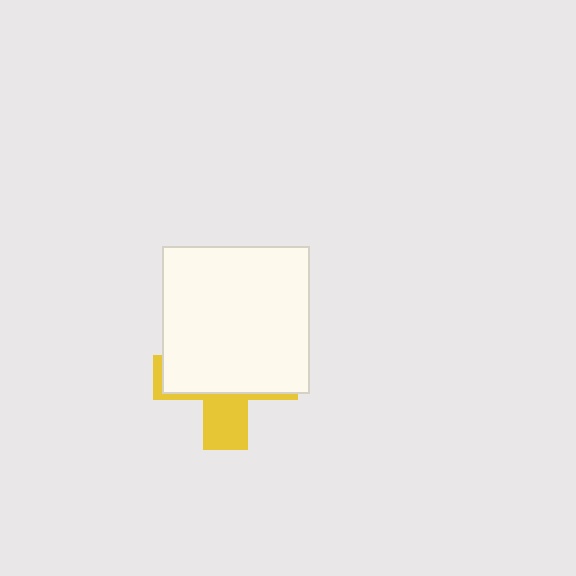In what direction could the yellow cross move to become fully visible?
The yellow cross could move down. That would shift it out from behind the white square entirely.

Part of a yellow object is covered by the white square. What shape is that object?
It is a cross.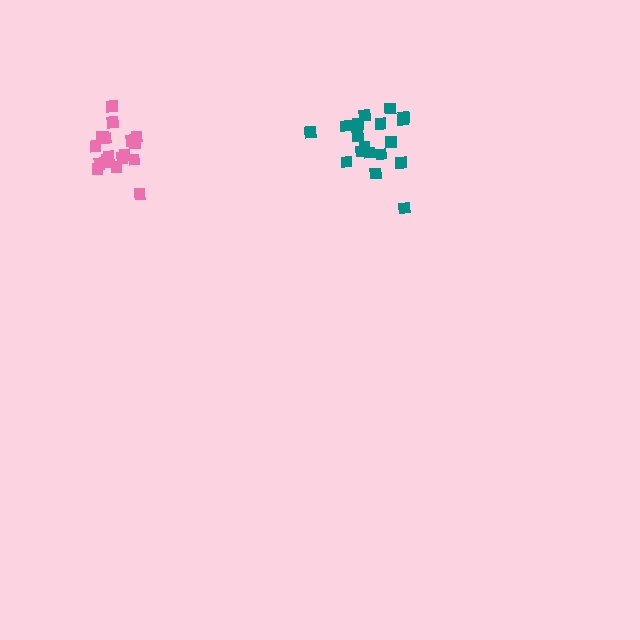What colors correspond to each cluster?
The clusters are colored: pink, teal.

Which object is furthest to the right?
The teal cluster is rightmost.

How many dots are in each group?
Group 1: 19 dots, Group 2: 18 dots (37 total).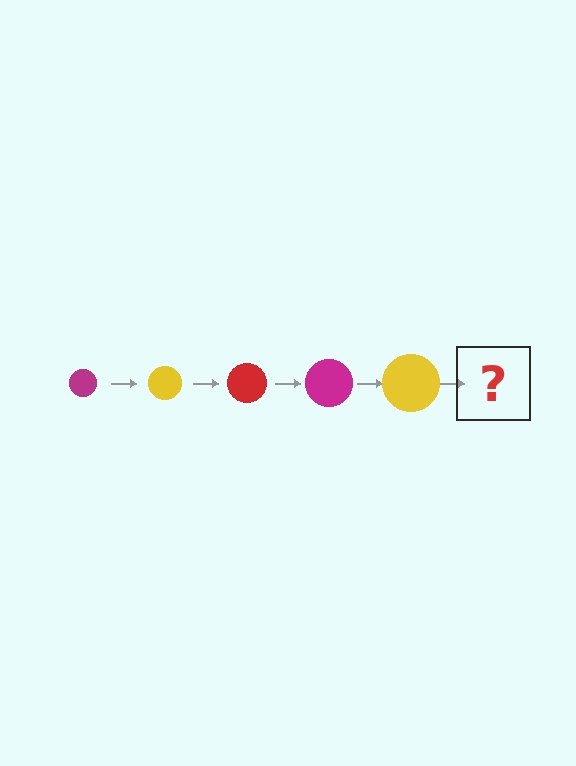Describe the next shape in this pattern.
It should be a red circle, larger than the previous one.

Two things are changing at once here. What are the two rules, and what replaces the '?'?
The two rules are that the circle grows larger each step and the color cycles through magenta, yellow, and red. The '?' should be a red circle, larger than the previous one.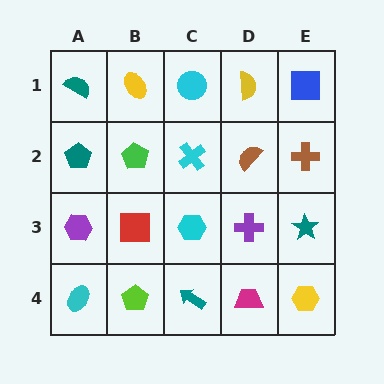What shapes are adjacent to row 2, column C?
A cyan circle (row 1, column C), a cyan hexagon (row 3, column C), a green pentagon (row 2, column B), a brown semicircle (row 2, column D).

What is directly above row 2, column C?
A cyan circle.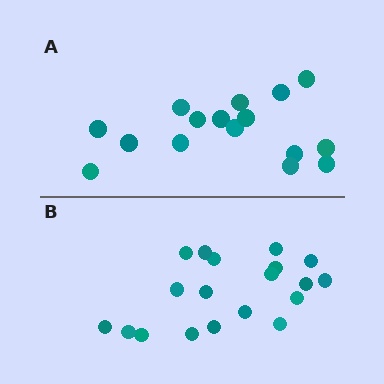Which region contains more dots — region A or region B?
Region B (the bottom region) has more dots.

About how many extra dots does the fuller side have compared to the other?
Region B has just a few more — roughly 2 or 3 more dots than region A.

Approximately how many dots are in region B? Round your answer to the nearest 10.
About 20 dots. (The exact count is 19, which rounds to 20.)